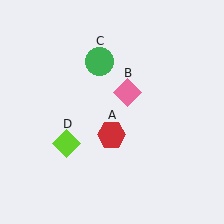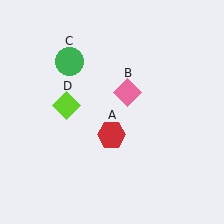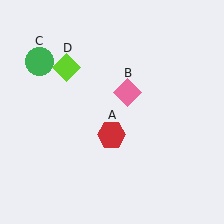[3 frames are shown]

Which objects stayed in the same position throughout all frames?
Red hexagon (object A) and pink diamond (object B) remained stationary.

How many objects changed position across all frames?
2 objects changed position: green circle (object C), lime diamond (object D).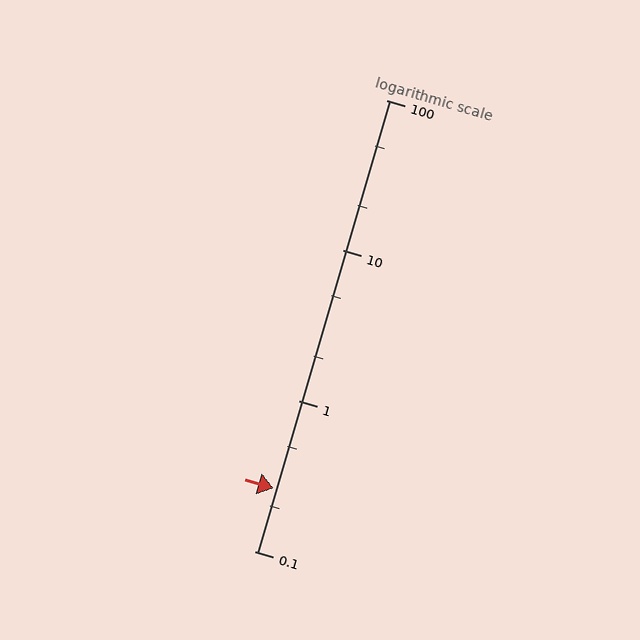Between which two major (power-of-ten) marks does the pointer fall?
The pointer is between 0.1 and 1.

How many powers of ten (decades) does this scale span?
The scale spans 3 decades, from 0.1 to 100.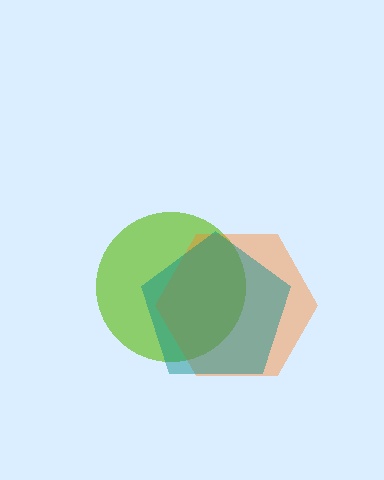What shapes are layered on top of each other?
The layered shapes are: a lime circle, an orange hexagon, a teal pentagon.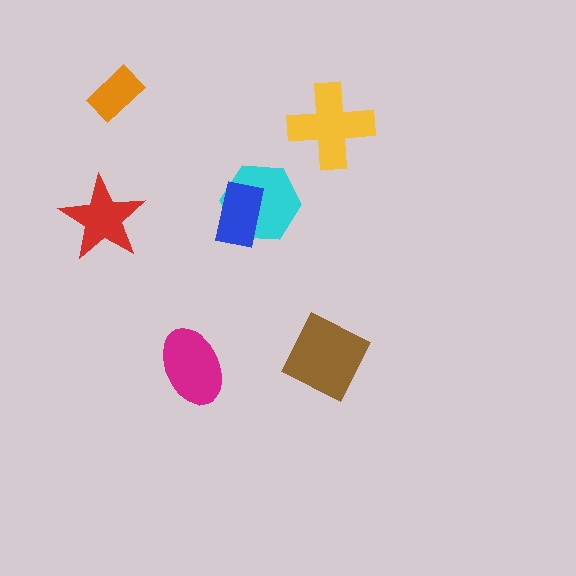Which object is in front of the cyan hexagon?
The blue rectangle is in front of the cyan hexagon.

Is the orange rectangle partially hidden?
No, no other shape covers it.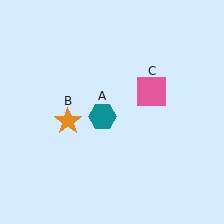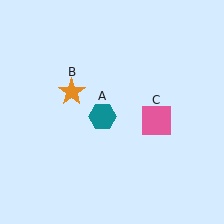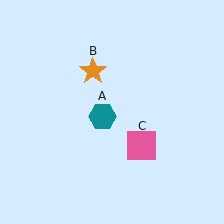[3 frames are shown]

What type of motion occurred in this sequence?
The orange star (object B), pink square (object C) rotated clockwise around the center of the scene.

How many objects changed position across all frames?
2 objects changed position: orange star (object B), pink square (object C).